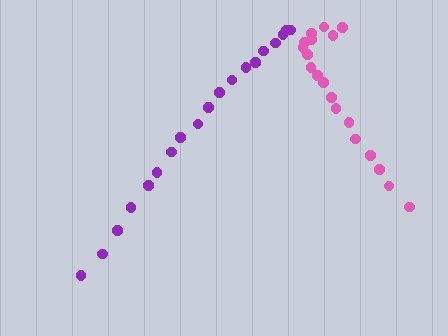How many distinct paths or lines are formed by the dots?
There are 2 distinct paths.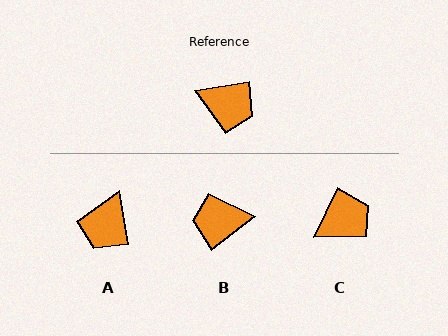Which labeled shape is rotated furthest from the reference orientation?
B, about 152 degrees away.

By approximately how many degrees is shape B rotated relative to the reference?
Approximately 152 degrees clockwise.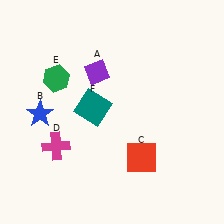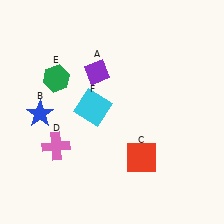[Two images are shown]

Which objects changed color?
D changed from magenta to pink. F changed from teal to cyan.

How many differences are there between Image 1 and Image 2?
There are 2 differences between the two images.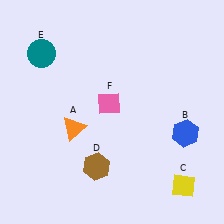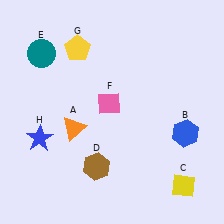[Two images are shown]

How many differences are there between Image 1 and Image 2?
There are 2 differences between the two images.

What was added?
A yellow pentagon (G), a blue star (H) were added in Image 2.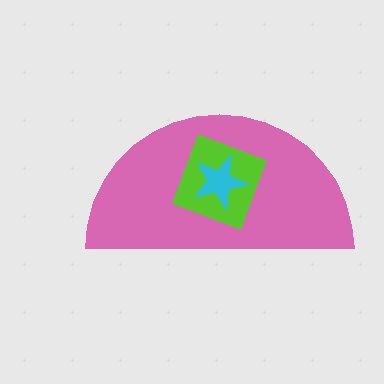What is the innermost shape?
The cyan star.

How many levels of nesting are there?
3.